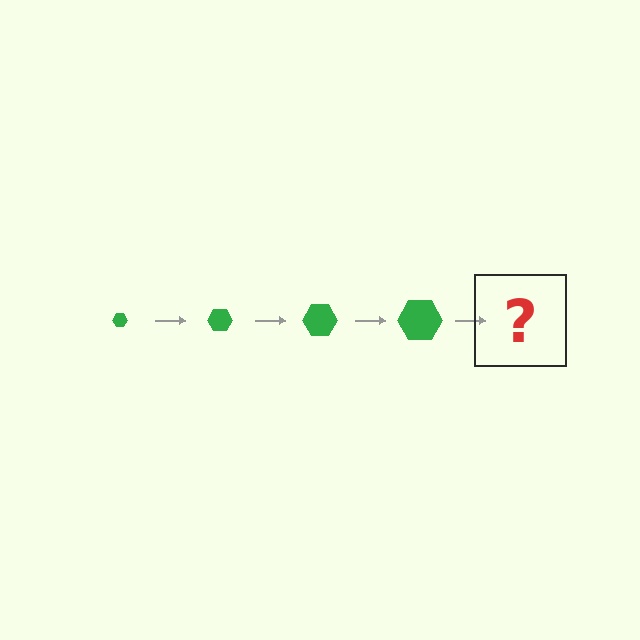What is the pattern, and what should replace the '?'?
The pattern is that the hexagon gets progressively larger each step. The '?' should be a green hexagon, larger than the previous one.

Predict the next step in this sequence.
The next step is a green hexagon, larger than the previous one.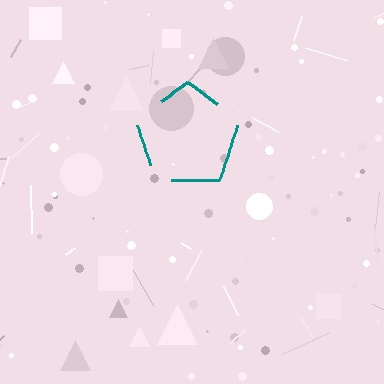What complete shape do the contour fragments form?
The contour fragments form a pentagon.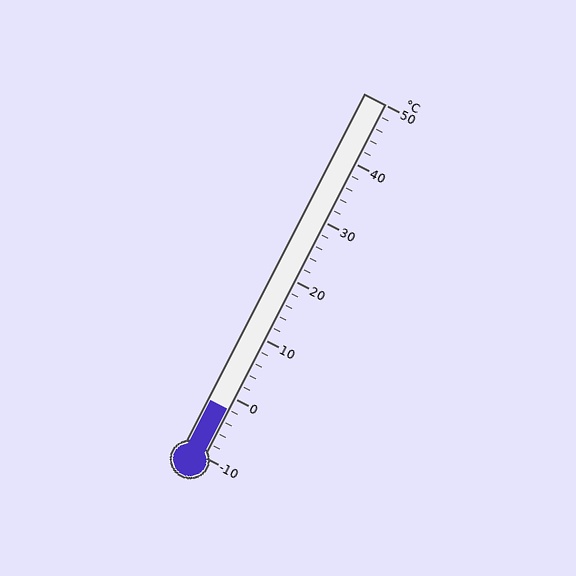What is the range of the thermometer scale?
The thermometer scale ranges from -10°C to 50°C.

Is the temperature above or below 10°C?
The temperature is below 10°C.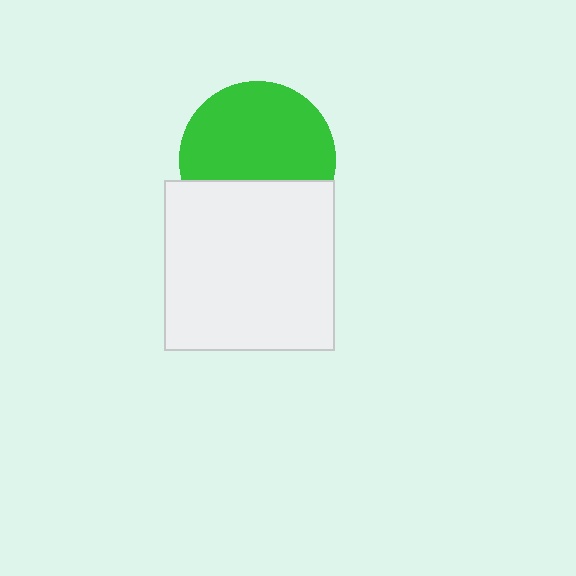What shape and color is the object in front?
The object in front is a white square.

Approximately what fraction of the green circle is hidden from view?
Roughly 34% of the green circle is hidden behind the white square.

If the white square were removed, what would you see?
You would see the complete green circle.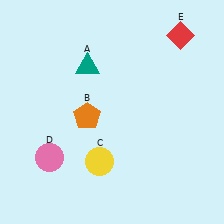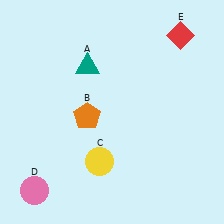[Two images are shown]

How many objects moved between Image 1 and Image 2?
1 object moved between the two images.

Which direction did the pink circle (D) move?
The pink circle (D) moved down.